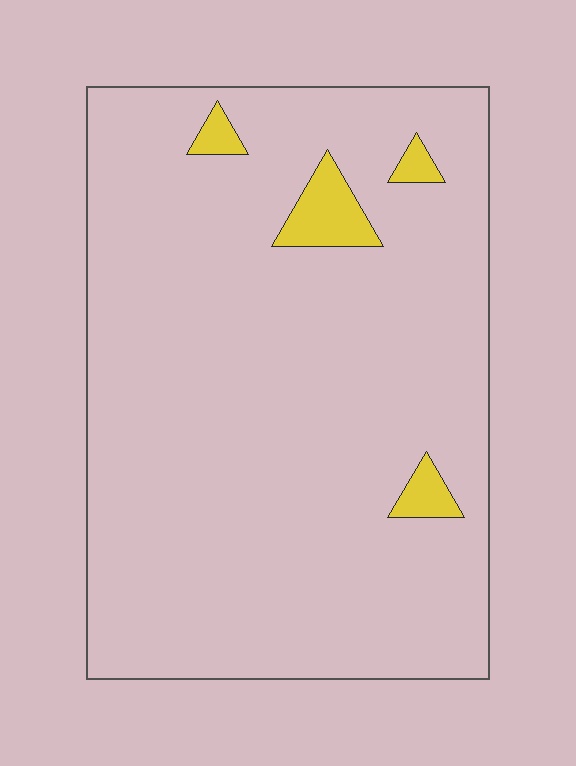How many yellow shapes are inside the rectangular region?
4.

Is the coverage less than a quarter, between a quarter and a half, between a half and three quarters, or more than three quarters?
Less than a quarter.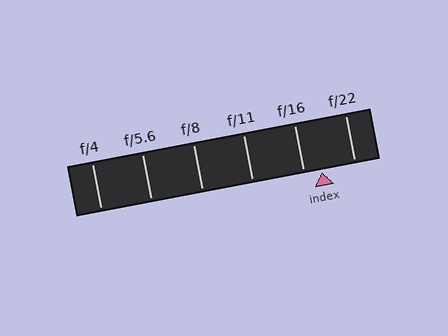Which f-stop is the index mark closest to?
The index mark is closest to f/16.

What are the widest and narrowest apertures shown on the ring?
The widest aperture shown is f/4 and the narrowest is f/22.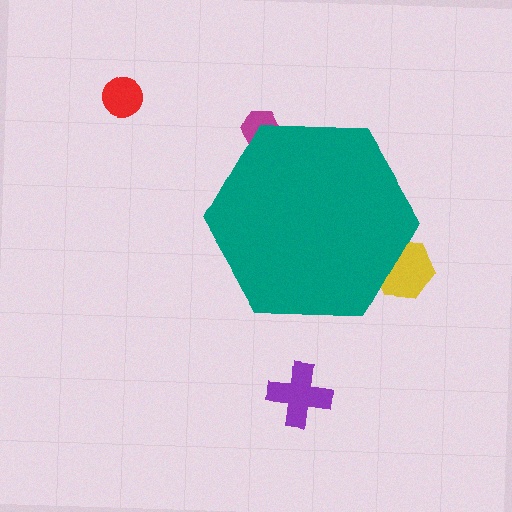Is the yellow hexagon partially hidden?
Yes, the yellow hexagon is partially hidden behind the teal hexagon.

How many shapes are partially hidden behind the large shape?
2 shapes are partially hidden.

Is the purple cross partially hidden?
No, the purple cross is fully visible.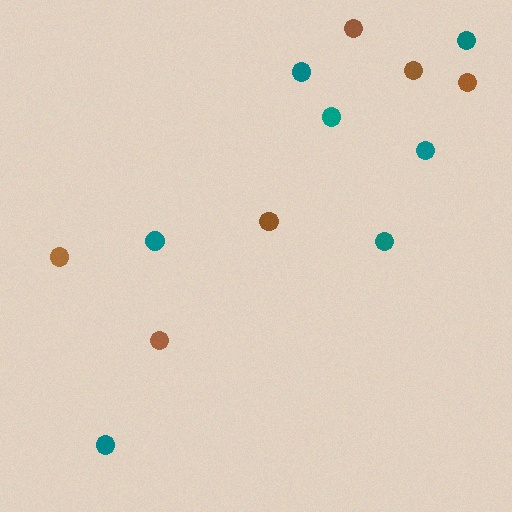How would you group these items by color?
There are 2 groups: one group of brown circles (6) and one group of teal circles (7).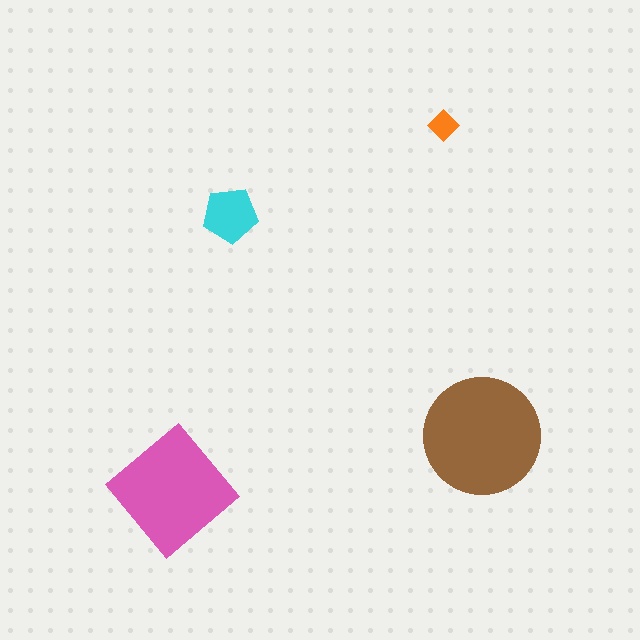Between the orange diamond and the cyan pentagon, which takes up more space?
The cyan pentagon.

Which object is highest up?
The orange diamond is topmost.